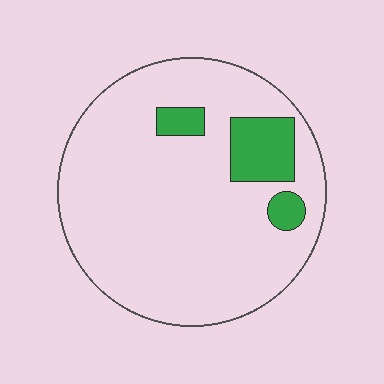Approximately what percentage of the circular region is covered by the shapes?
Approximately 10%.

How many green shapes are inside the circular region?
3.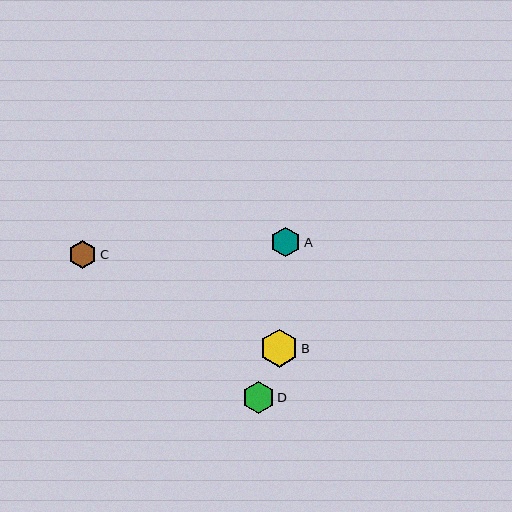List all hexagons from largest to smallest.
From largest to smallest: B, D, A, C.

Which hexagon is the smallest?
Hexagon C is the smallest with a size of approximately 28 pixels.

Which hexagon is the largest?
Hexagon B is the largest with a size of approximately 38 pixels.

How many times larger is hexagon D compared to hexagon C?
Hexagon D is approximately 1.2 times the size of hexagon C.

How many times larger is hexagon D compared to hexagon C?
Hexagon D is approximately 1.2 times the size of hexagon C.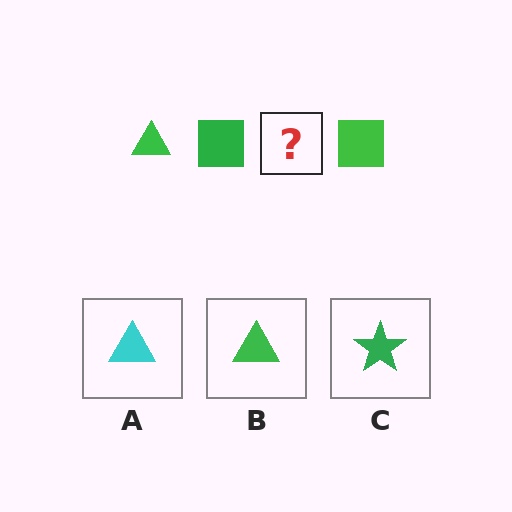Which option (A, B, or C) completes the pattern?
B.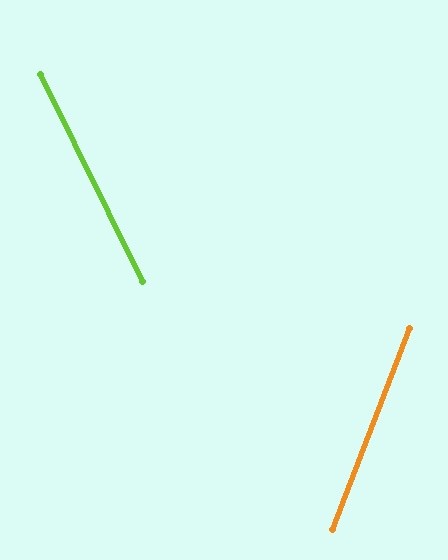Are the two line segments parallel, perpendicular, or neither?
Neither parallel nor perpendicular — they differ by about 47°.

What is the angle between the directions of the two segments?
Approximately 47 degrees.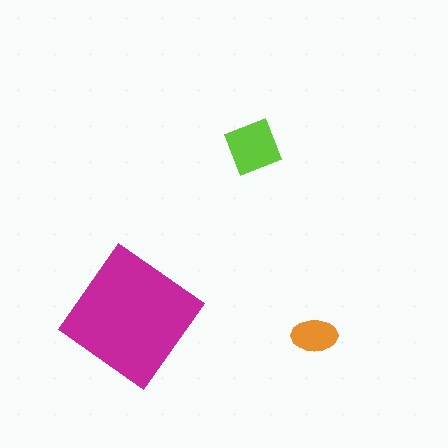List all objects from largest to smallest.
The magenta diamond, the lime diamond, the orange ellipse.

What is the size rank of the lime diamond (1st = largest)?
2nd.